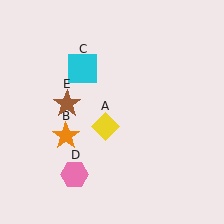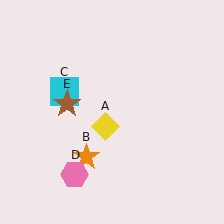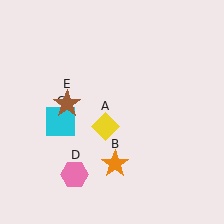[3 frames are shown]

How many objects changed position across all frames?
2 objects changed position: orange star (object B), cyan square (object C).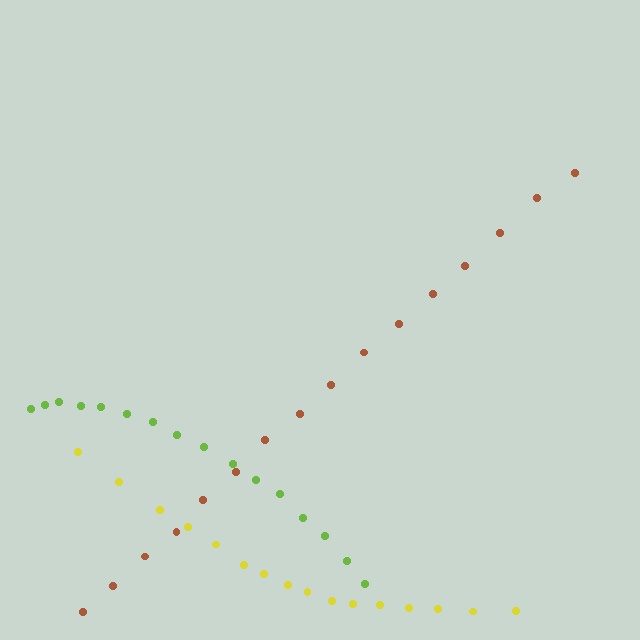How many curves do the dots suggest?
There are 3 distinct paths.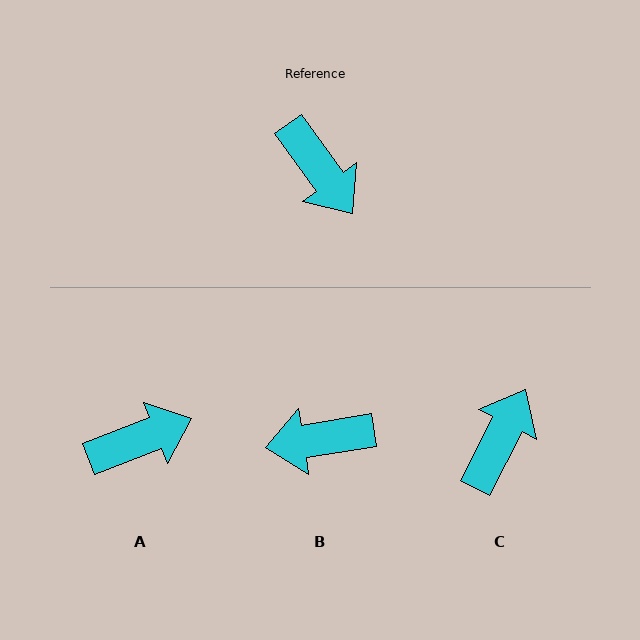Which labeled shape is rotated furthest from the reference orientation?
C, about 117 degrees away.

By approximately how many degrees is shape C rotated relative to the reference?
Approximately 117 degrees counter-clockwise.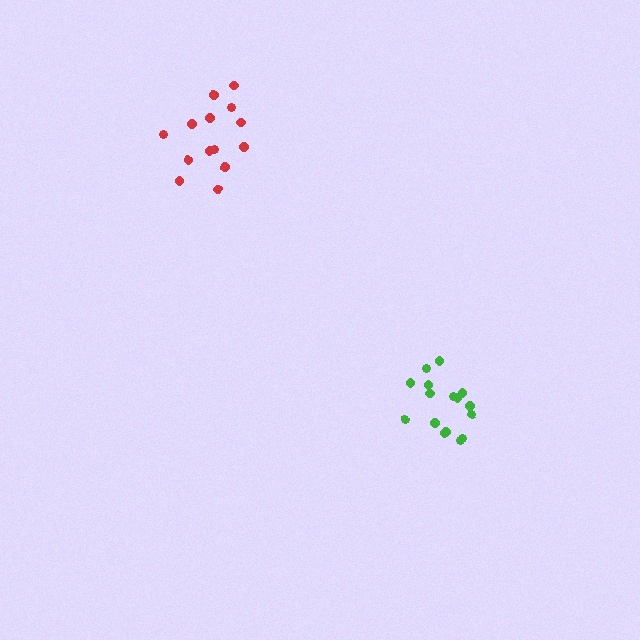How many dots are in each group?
Group 1: 16 dots, Group 2: 14 dots (30 total).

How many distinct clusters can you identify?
There are 2 distinct clusters.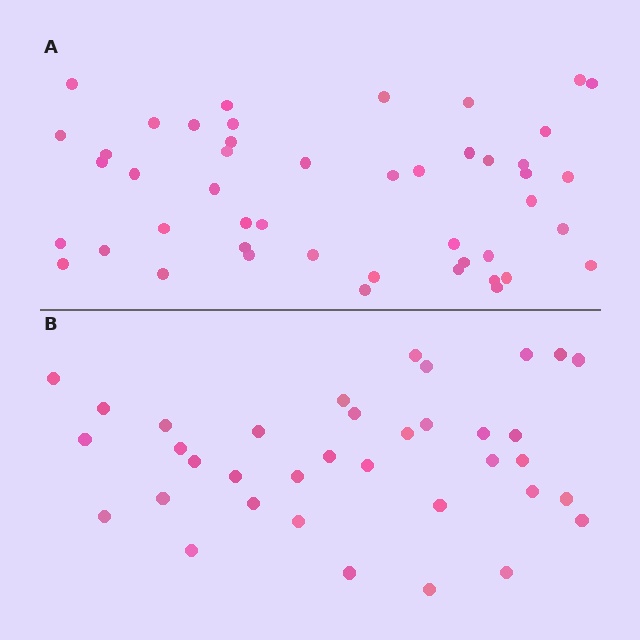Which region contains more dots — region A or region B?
Region A (the top region) has more dots.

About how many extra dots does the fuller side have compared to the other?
Region A has roughly 12 or so more dots than region B.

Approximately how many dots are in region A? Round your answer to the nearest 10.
About 50 dots. (The exact count is 47, which rounds to 50.)